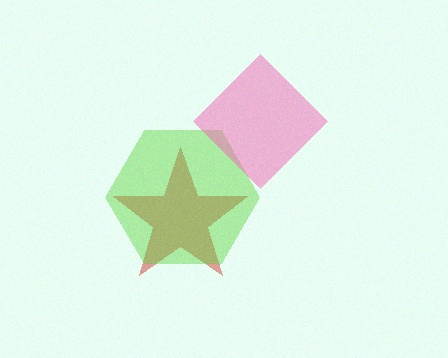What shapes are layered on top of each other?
The layered shapes are: a red star, a lime hexagon, a pink diamond.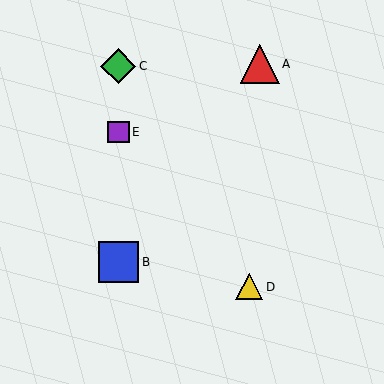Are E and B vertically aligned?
Yes, both are at x≈118.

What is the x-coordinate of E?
Object E is at x≈118.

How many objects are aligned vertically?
3 objects (B, C, E) are aligned vertically.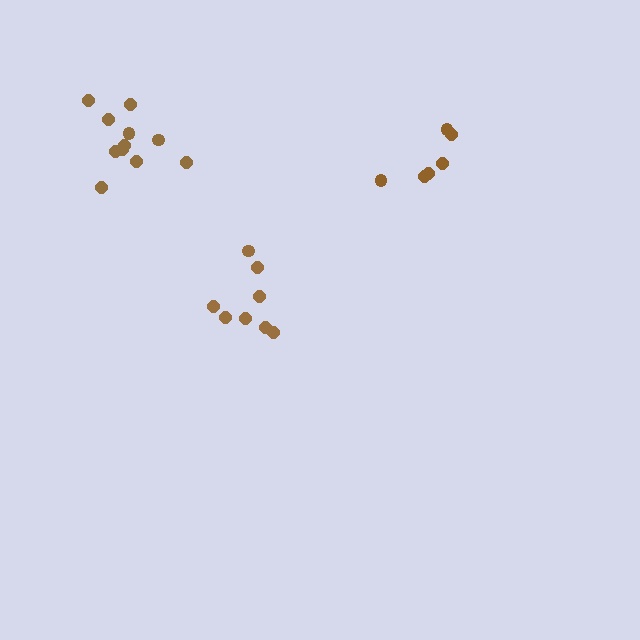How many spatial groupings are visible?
There are 3 spatial groupings.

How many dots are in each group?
Group 1: 8 dots, Group 2: 6 dots, Group 3: 11 dots (25 total).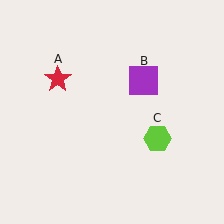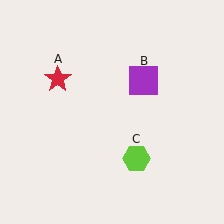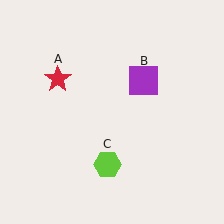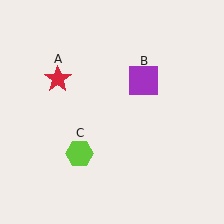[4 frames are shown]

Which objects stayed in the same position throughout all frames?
Red star (object A) and purple square (object B) remained stationary.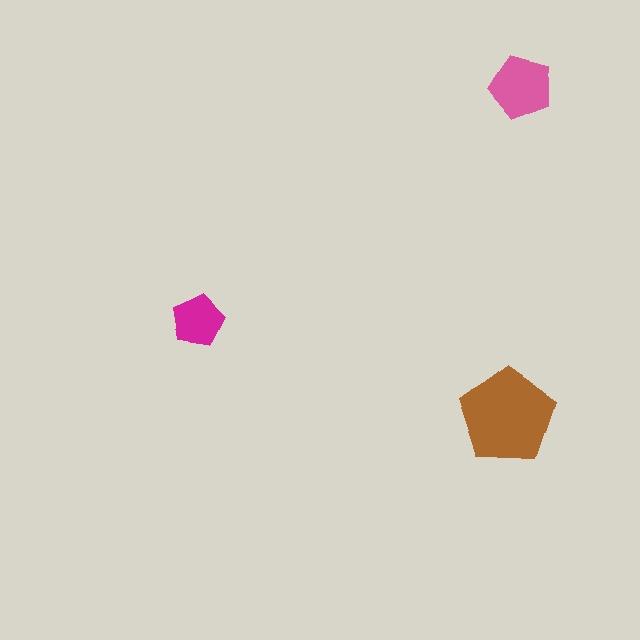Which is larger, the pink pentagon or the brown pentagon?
The brown one.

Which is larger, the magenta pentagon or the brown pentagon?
The brown one.